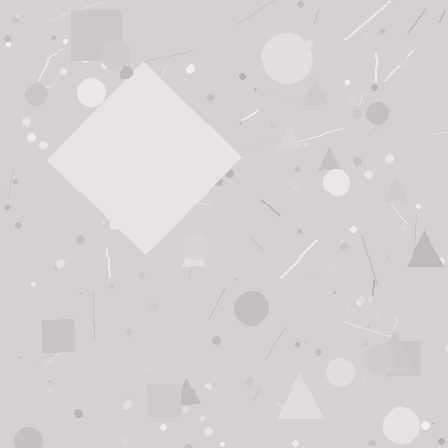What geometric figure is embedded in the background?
A diamond is embedded in the background.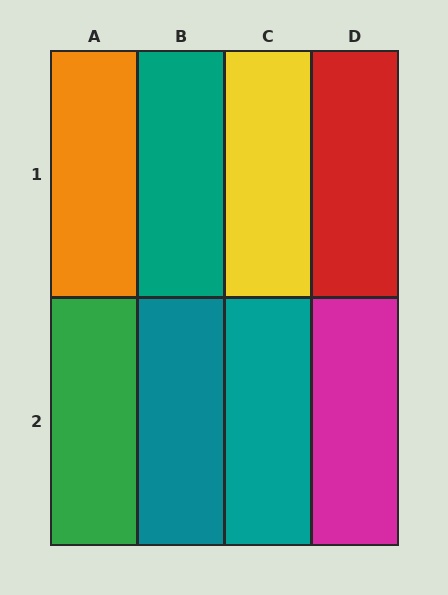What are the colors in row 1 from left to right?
Orange, teal, yellow, red.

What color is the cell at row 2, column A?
Green.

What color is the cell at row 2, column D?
Magenta.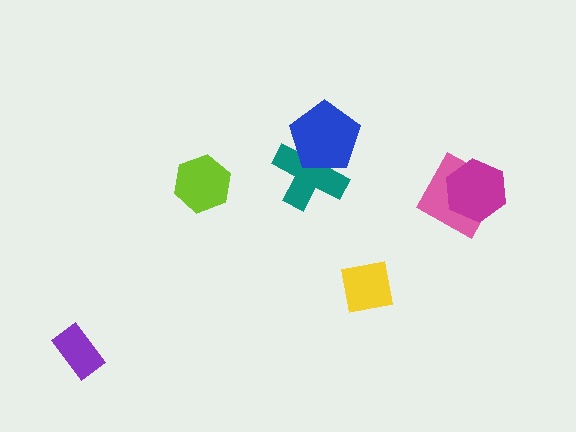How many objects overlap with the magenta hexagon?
1 object overlaps with the magenta hexagon.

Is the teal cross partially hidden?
Yes, it is partially covered by another shape.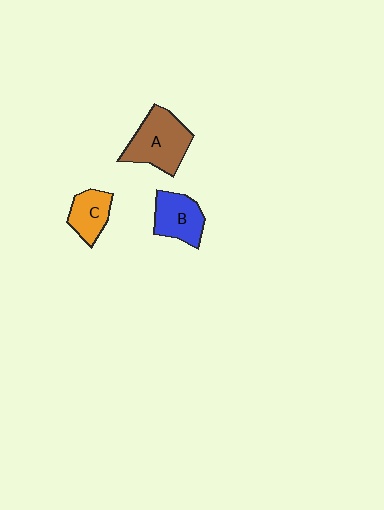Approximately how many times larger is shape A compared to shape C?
Approximately 1.7 times.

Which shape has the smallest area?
Shape C (orange).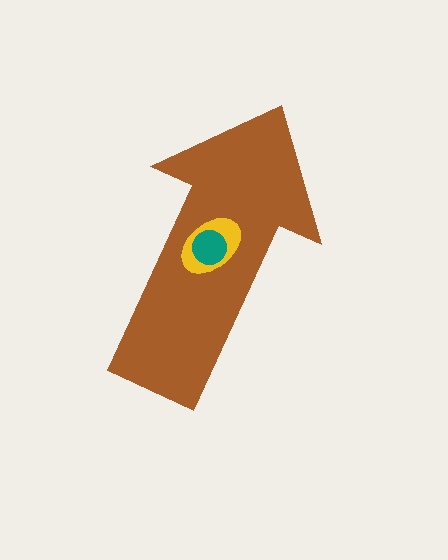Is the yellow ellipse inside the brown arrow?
Yes.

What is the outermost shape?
The brown arrow.